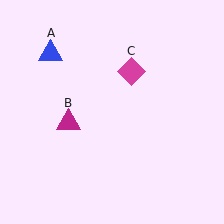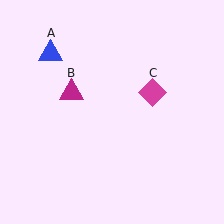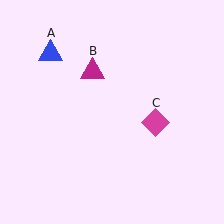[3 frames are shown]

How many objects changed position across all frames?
2 objects changed position: magenta triangle (object B), magenta diamond (object C).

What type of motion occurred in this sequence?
The magenta triangle (object B), magenta diamond (object C) rotated clockwise around the center of the scene.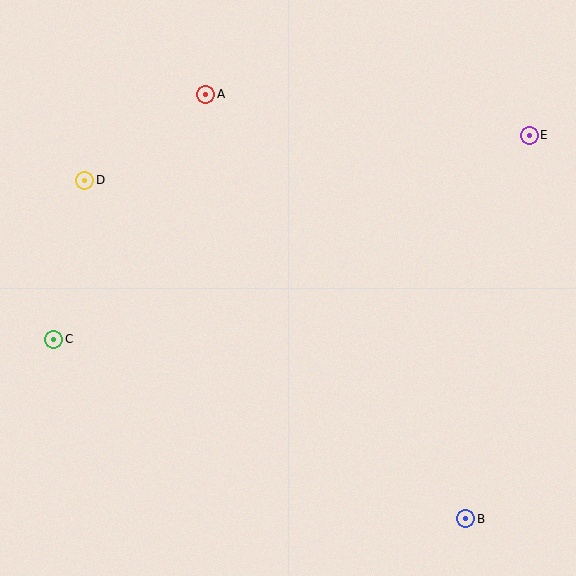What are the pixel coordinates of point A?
Point A is at (206, 94).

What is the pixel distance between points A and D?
The distance between A and D is 148 pixels.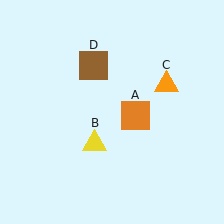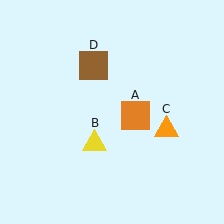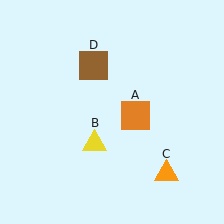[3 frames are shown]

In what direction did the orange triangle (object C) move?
The orange triangle (object C) moved down.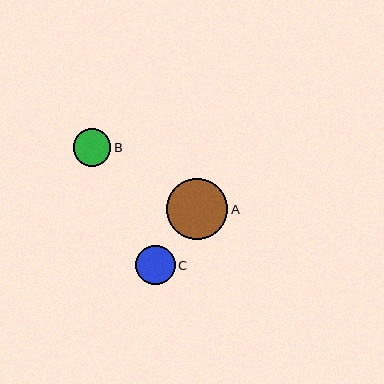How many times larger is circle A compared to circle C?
Circle A is approximately 1.5 times the size of circle C.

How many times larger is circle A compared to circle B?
Circle A is approximately 1.6 times the size of circle B.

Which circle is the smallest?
Circle B is the smallest with a size of approximately 37 pixels.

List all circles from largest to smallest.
From largest to smallest: A, C, B.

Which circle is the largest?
Circle A is the largest with a size of approximately 61 pixels.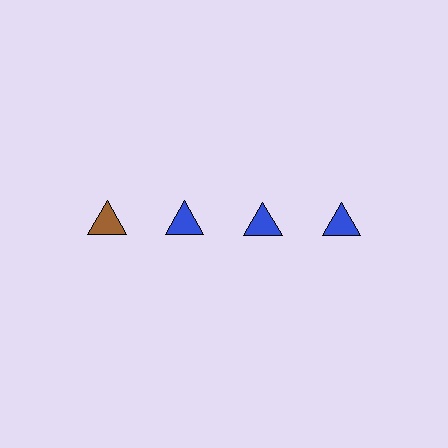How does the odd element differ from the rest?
It has a different color: brown instead of blue.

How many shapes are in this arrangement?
There are 4 shapes arranged in a grid pattern.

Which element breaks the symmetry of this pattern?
The brown triangle in the top row, leftmost column breaks the symmetry. All other shapes are blue triangles.